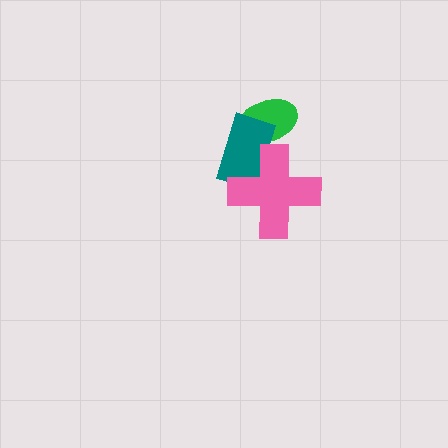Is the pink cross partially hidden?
No, no other shape covers it.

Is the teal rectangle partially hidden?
Yes, it is partially covered by another shape.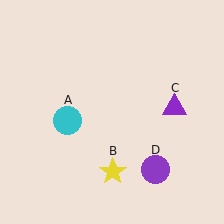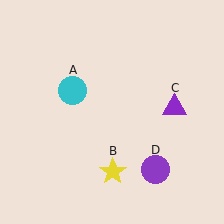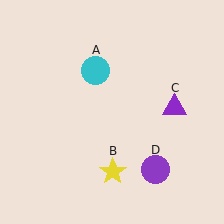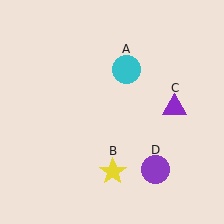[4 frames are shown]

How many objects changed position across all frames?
1 object changed position: cyan circle (object A).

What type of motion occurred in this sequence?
The cyan circle (object A) rotated clockwise around the center of the scene.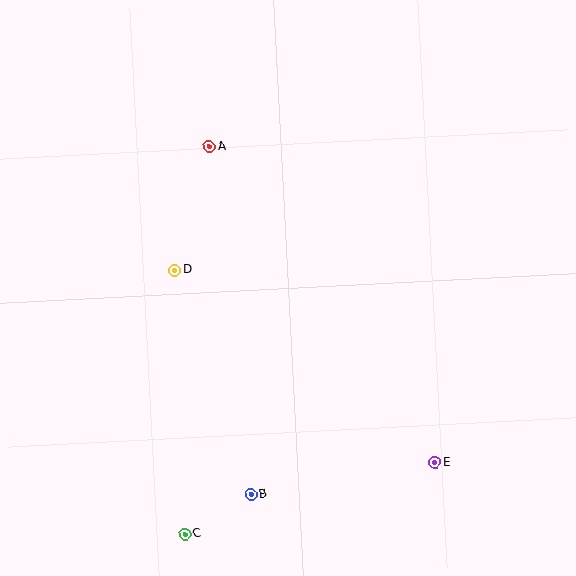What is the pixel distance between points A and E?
The distance between A and E is 388 pixels.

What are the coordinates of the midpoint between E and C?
The midpoint between E and C is at (310, 498).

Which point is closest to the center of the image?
Point D at (174, 270) is closest to the center.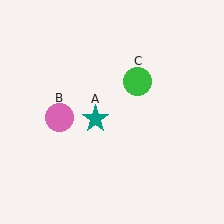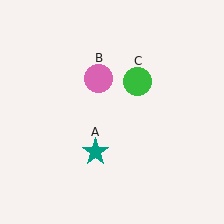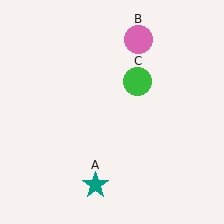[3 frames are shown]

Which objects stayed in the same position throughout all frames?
Green circle (object C) remained stationary.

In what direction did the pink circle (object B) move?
The pink circle (object B) moved up and to the right.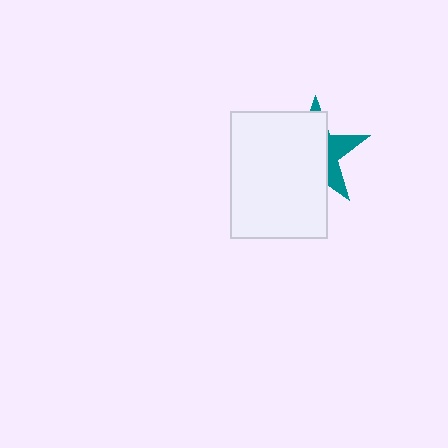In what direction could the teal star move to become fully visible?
The teal star could move right. That would shift it out from behind the white rectangle entirely.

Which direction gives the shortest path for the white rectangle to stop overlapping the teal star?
Moving left gives the shortest separation.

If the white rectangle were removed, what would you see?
You would see the complete teal star.